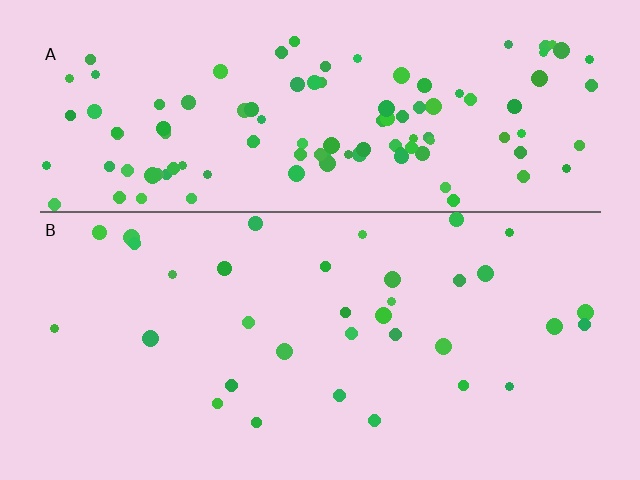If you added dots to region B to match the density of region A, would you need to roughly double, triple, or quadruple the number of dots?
Approximately triple.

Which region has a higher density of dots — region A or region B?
A (the top).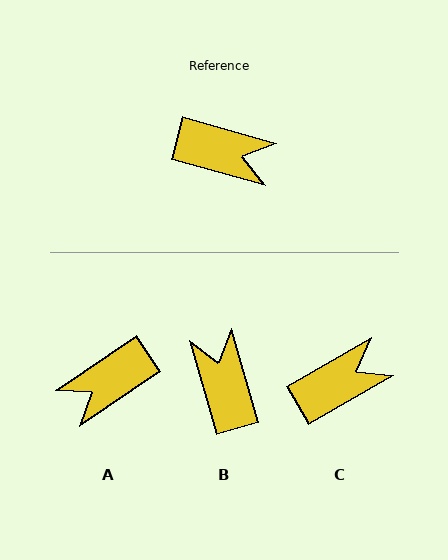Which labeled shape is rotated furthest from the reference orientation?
A, about 130 degrees away.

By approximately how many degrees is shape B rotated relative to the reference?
Approximately 121 degrees counter-clockwise.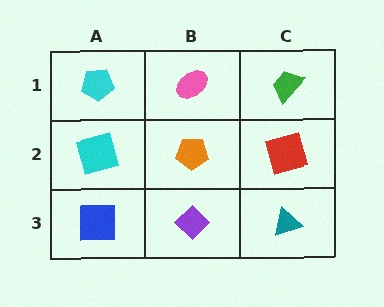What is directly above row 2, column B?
A pink ellipse.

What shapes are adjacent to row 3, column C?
A red square (row 2, column C), a purple diamond (row 3, column B).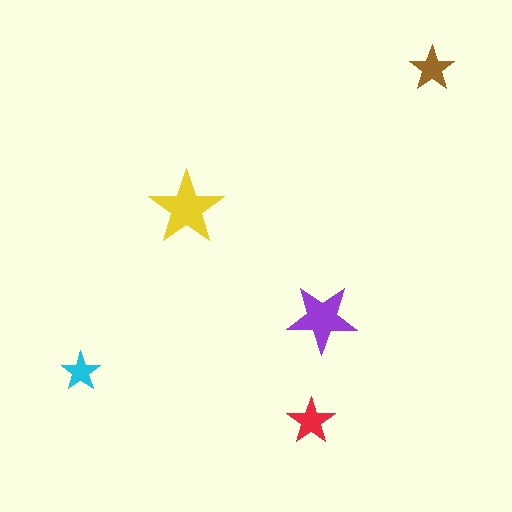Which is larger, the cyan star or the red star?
The red one.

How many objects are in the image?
There are 5 objects in the image.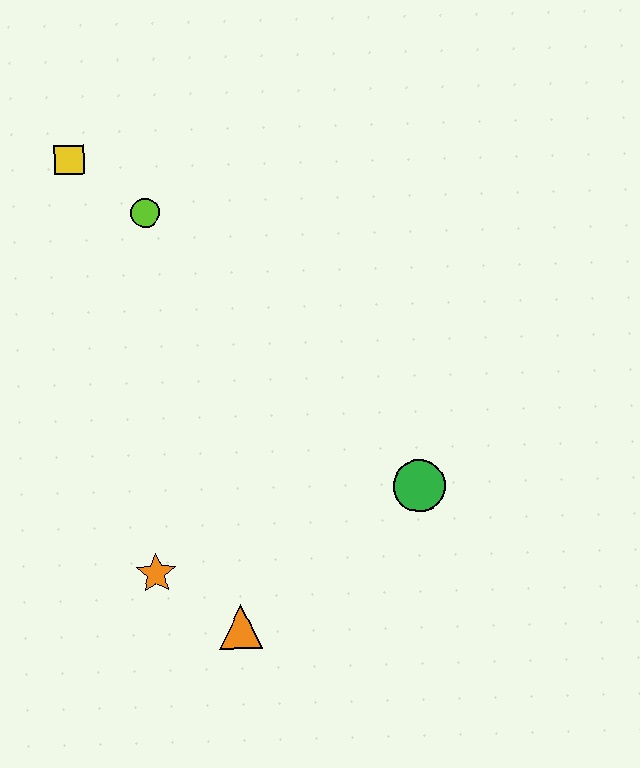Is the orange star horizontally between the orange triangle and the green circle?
No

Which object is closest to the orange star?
The orange triangle is closest to the orange star.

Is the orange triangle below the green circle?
Yes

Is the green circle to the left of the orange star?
No